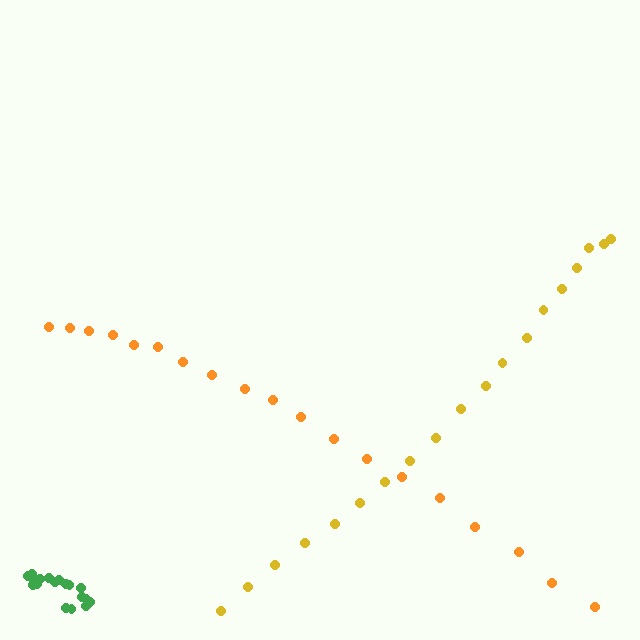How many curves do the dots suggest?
There are 3 distinct paths.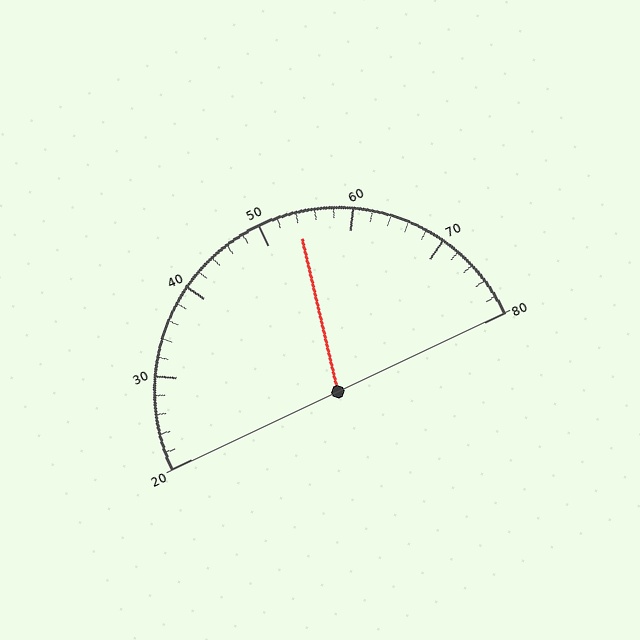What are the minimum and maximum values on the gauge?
The gauge ranges from 20 to 80.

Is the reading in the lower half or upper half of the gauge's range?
The reading is in the upper half of the range (20 to 80).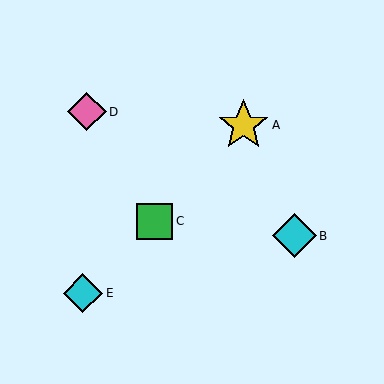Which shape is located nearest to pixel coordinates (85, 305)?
The cyan diamond (labeled E) at (83, 293) is nearest to that location.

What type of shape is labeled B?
Shape B is a cyan diamond.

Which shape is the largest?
The yellow star (labeled A) is the largest.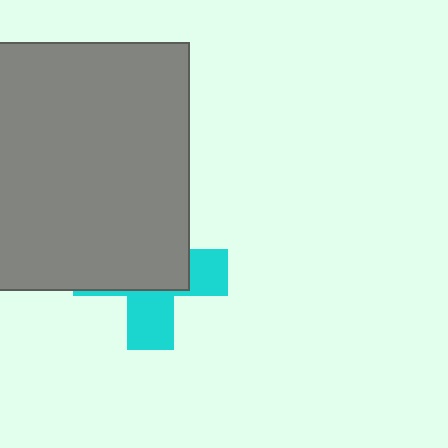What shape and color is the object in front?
The object in front is a gray rectangle.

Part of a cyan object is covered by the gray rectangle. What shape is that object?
It is a cross.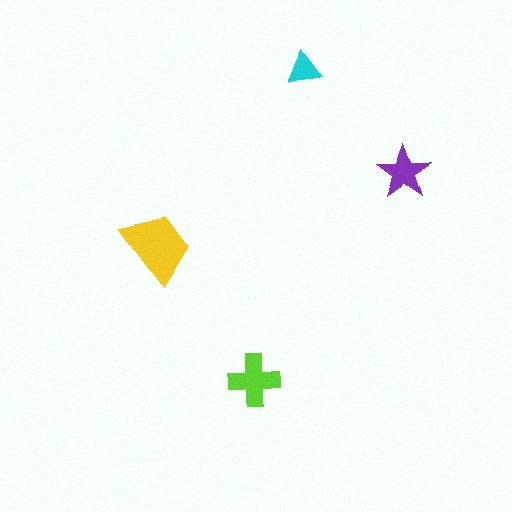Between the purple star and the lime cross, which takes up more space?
The lime cross.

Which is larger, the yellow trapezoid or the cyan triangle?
The yellow trapezoid.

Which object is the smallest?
The cyan triangle.